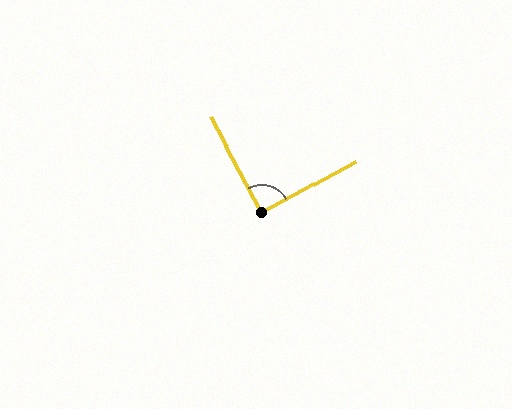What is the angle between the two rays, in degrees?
Approximately 89 degrees.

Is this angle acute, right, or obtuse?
It is approximately a right angle.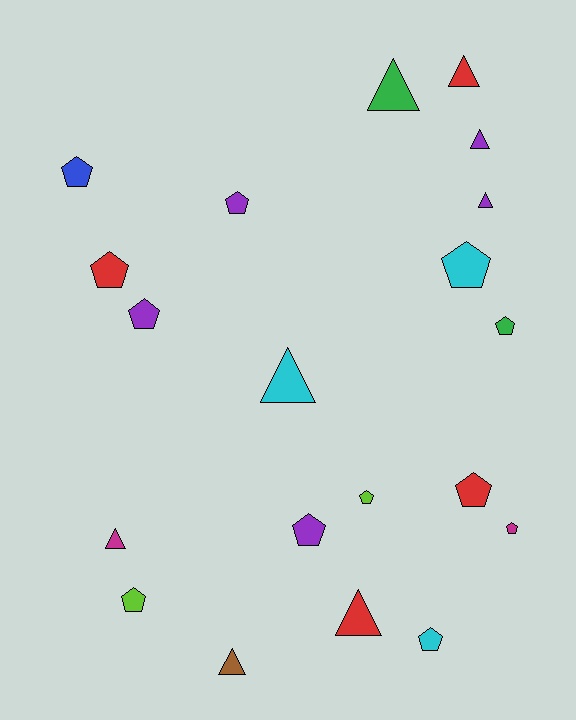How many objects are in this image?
There are 20 objects.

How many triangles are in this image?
There are 8 triangles.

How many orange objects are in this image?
There are no orange objects.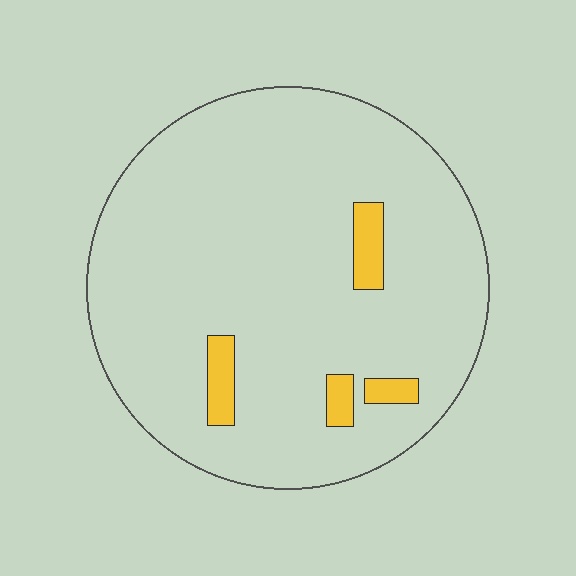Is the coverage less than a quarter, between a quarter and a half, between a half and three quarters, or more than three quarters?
Less than a quarter.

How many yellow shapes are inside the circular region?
4.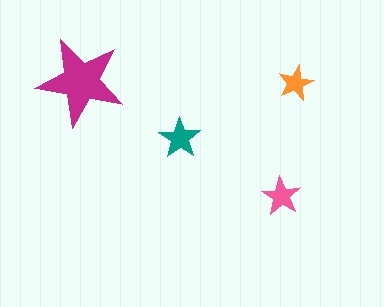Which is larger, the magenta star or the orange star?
The magenta one.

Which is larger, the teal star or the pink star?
The teal one.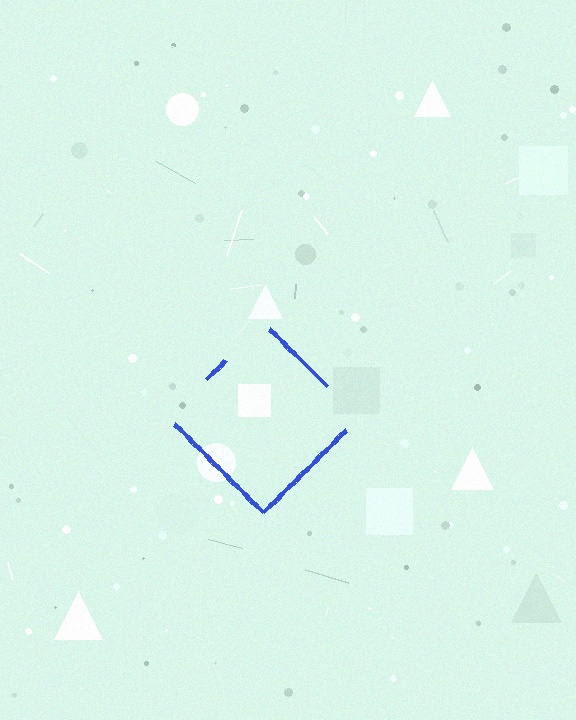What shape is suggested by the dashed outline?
The dashed outline suggests a diamond.